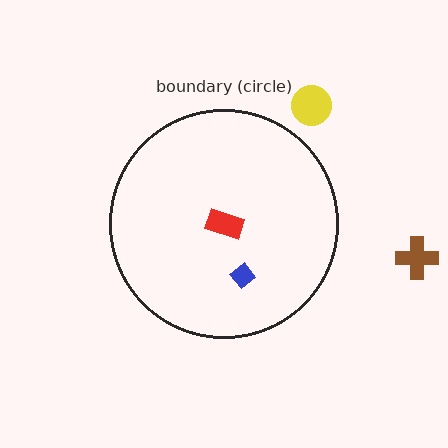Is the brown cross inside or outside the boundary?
Outside.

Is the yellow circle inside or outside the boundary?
Outside.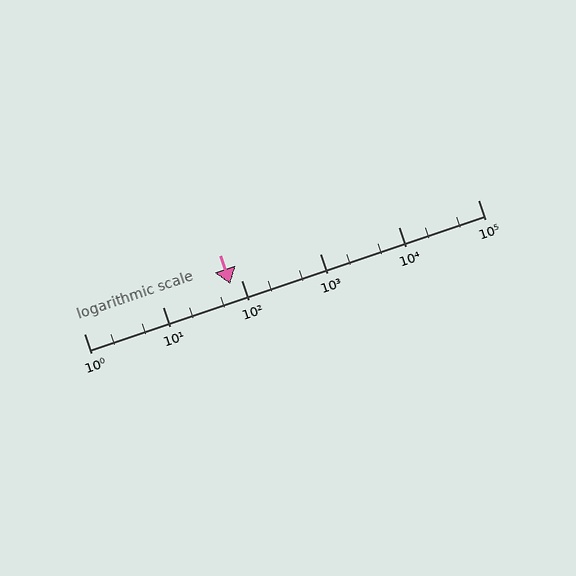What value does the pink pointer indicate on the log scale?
The pointer indicates approximately 72.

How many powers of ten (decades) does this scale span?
The scale spans 5 decades, from 1 to 100000.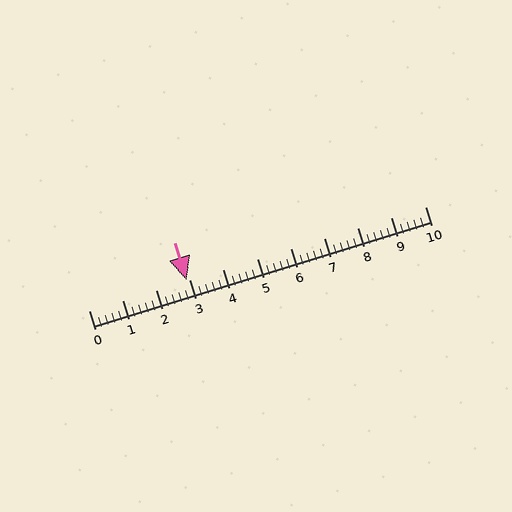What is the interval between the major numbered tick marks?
The major tick marks are spaced 1 units apart.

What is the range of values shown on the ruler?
The ruler shows values from 0 to 10.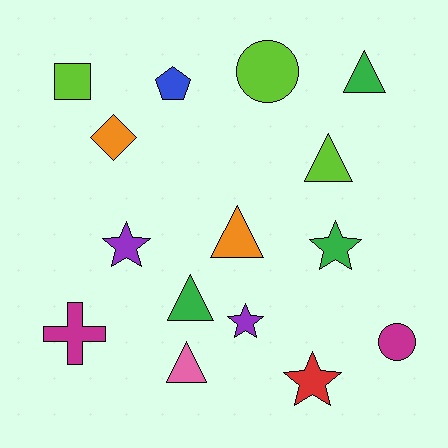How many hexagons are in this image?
There are no hexagons.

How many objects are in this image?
There are 15 objects.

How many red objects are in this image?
There is 1 red object.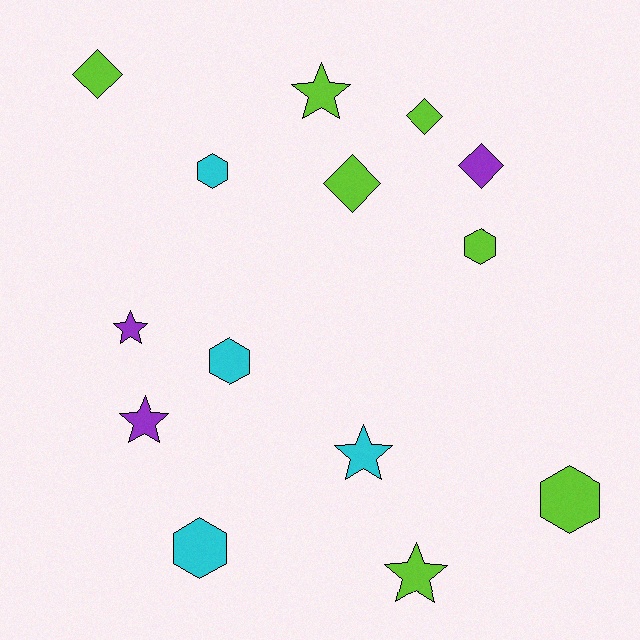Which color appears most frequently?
Lime, with 7 objects.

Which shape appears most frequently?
Hexagon, with 5 objects.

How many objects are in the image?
There are 14 objects.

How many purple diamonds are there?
There is 1 purple diamond.